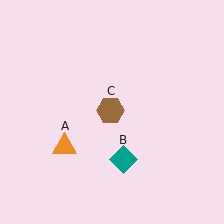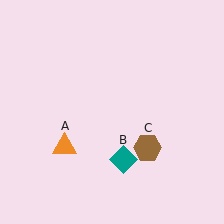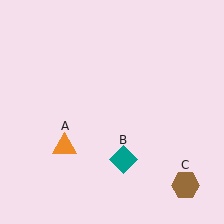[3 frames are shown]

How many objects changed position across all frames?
1 object changed position: brown hexagon (object C).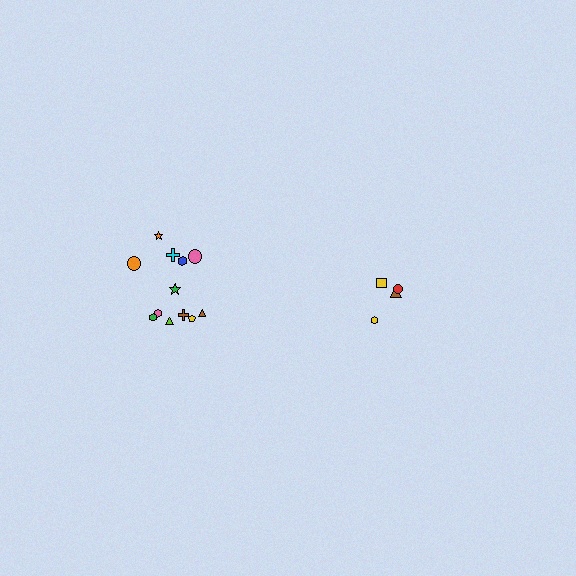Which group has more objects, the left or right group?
The left group.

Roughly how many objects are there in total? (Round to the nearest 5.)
Roughly 15 objects in total.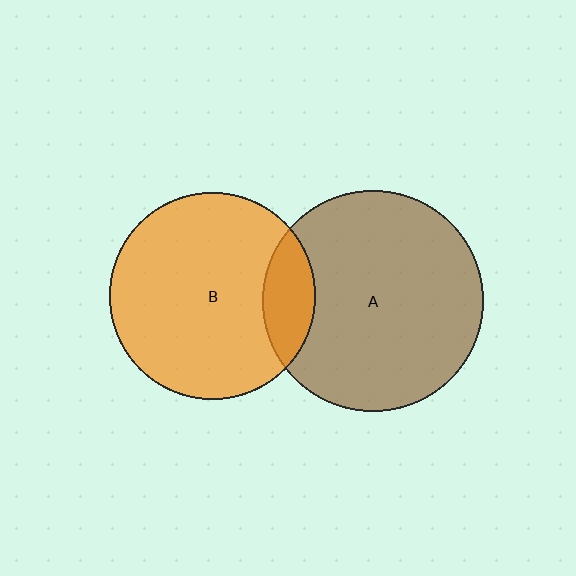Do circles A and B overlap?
Yes.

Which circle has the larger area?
Circle A (brown).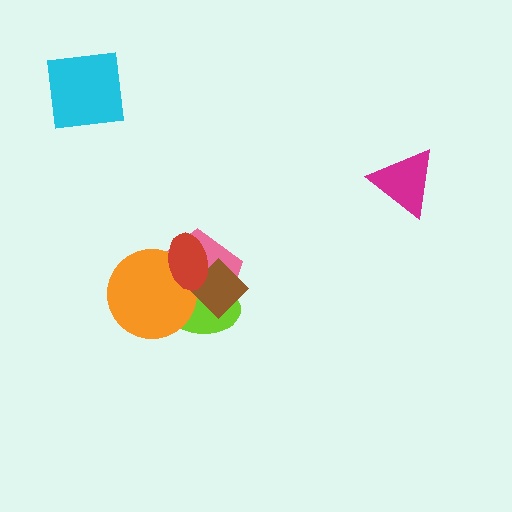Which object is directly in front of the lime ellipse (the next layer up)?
The orange circle is directly in front of the lime ellipse.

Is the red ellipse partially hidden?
No, no other shape covers it.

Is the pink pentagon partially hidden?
Yes, it is partially covered by another shape.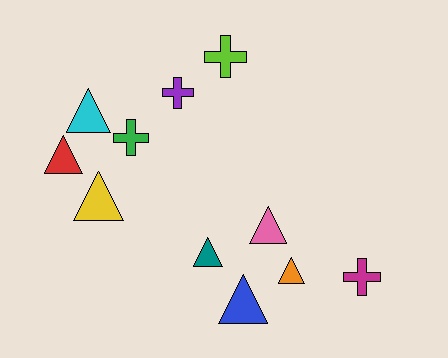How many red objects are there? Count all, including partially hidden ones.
There is 1 red object.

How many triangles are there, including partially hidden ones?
There are 7 triangles.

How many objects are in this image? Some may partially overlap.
There are 11 objects.